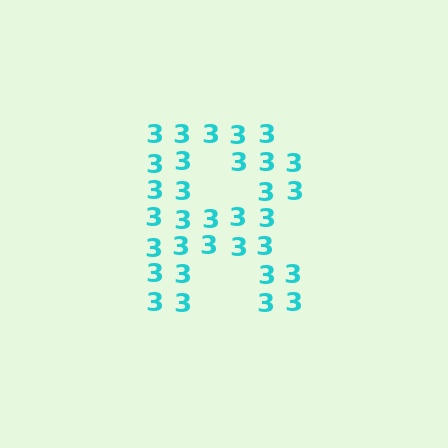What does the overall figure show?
The overall figure shows the letter R.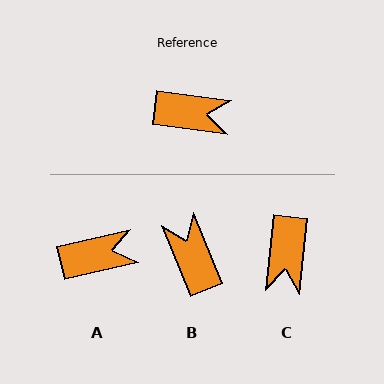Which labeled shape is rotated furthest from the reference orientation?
B, about 120 degrees away.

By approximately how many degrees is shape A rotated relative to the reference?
Approximately 21 degrees counter-clockwise.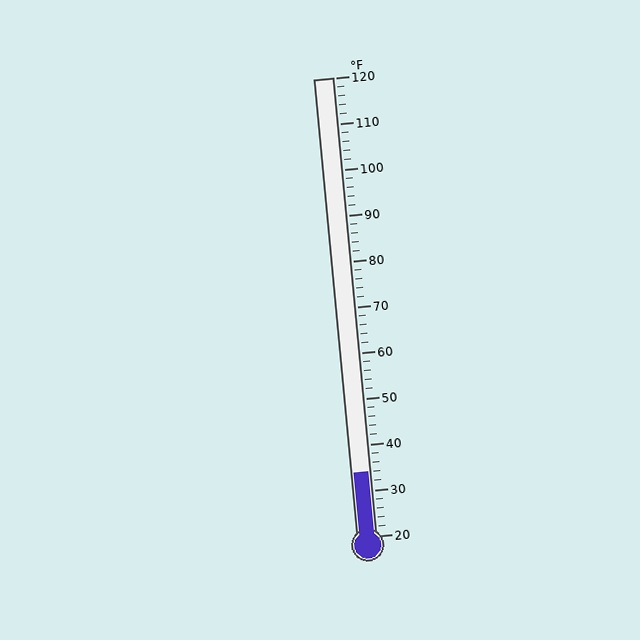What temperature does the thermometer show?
The thermometer shows approximately 34°F.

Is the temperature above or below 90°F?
The temperature is below 90°F.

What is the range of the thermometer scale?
The thermometer scale ranges from 20°F to 120°F.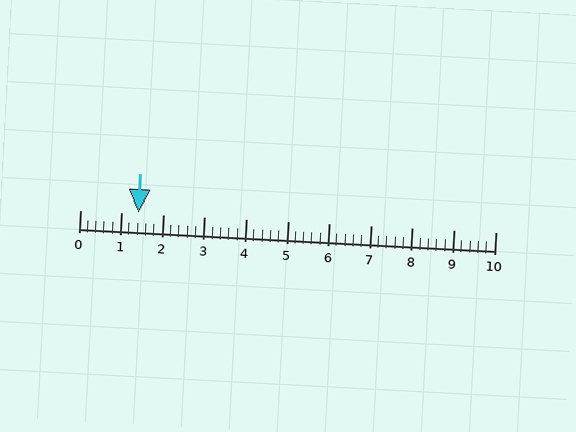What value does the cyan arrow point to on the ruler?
The cyan arrow points to approximately 1.4.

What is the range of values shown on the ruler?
The ruler shows values from 0 to 10.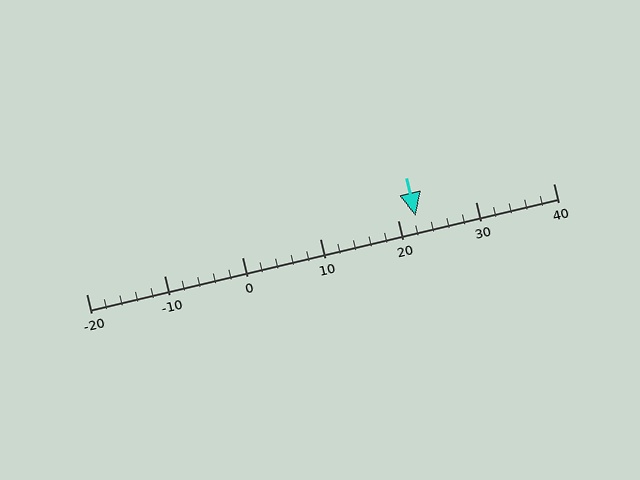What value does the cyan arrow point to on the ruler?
The cyan arrow points to approximately 22.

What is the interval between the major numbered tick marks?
The major tick marks are spaced 10 units apart.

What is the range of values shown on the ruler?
The ruler shows values from -20 to 40.